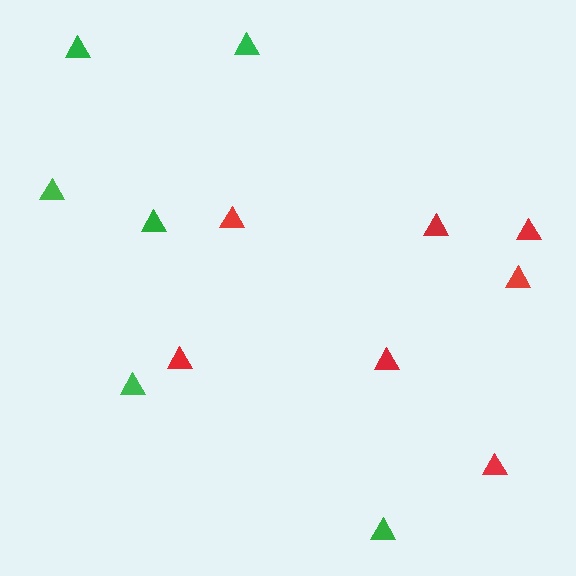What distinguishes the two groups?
There are 2 groups: one group of green triangles (6) and one group of red triangles (7).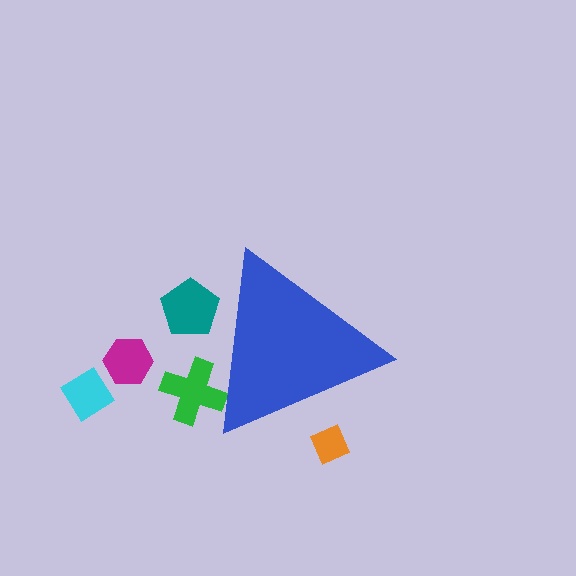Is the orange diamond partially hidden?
Yes, the orange diamond is partially hidden behind the blue triangle.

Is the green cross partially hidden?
Yes, the green cross is partially hidden behind the blue triangle.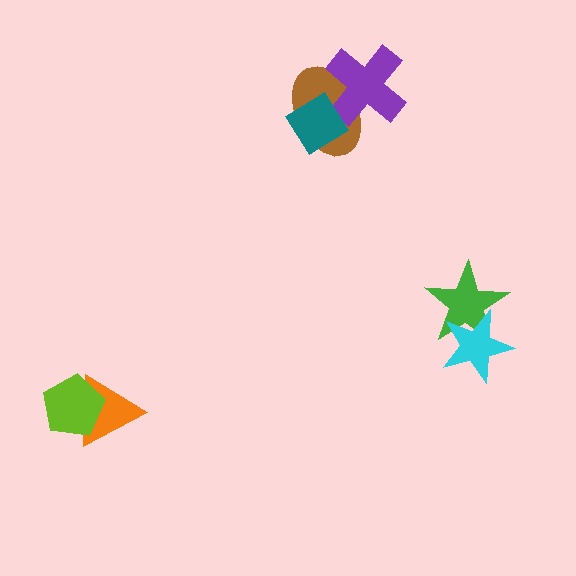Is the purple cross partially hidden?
Yes, it is partially covered by another shape.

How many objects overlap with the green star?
1 object overlaps with the green star.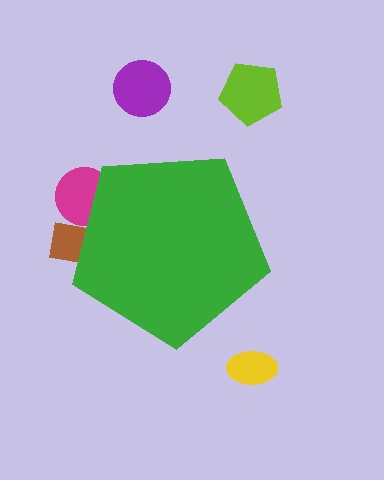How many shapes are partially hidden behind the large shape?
2 shapes are partially hidden.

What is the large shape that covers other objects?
A green pentagon.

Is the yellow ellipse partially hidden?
No, the yellow ellipse is fully visible.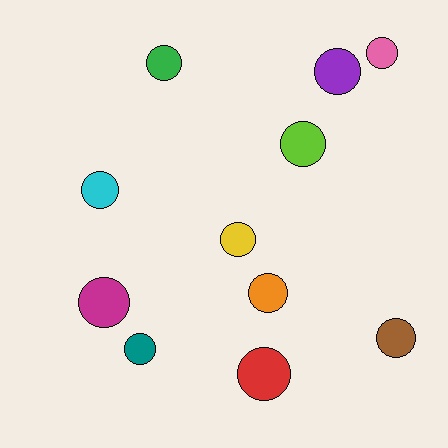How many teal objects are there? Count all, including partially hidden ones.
There is 1 teal object.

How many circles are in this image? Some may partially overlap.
There are 11 circles.